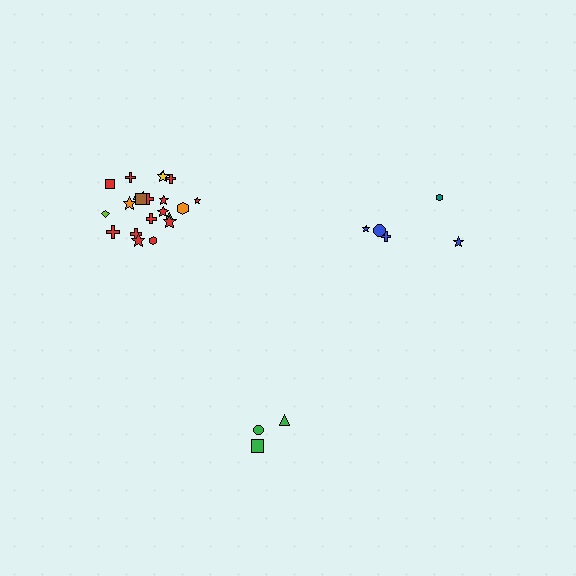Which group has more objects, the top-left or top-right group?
The top-left group.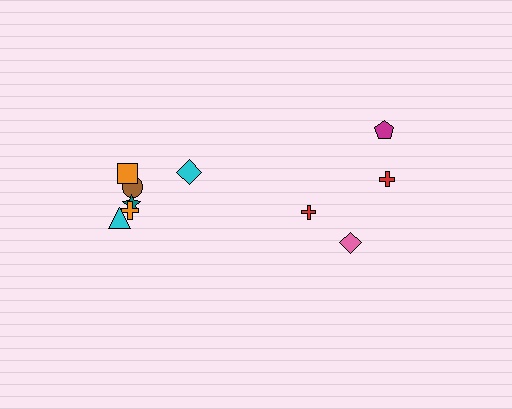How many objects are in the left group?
There are 6 objects.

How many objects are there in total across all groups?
There are 10 objects.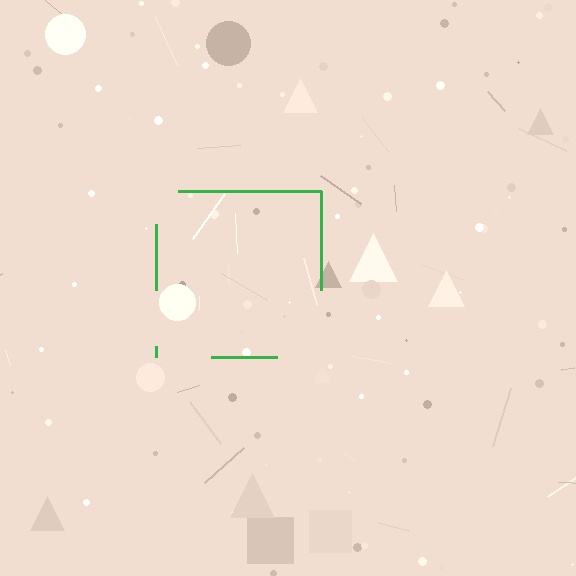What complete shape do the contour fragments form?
The contour fragments form a square.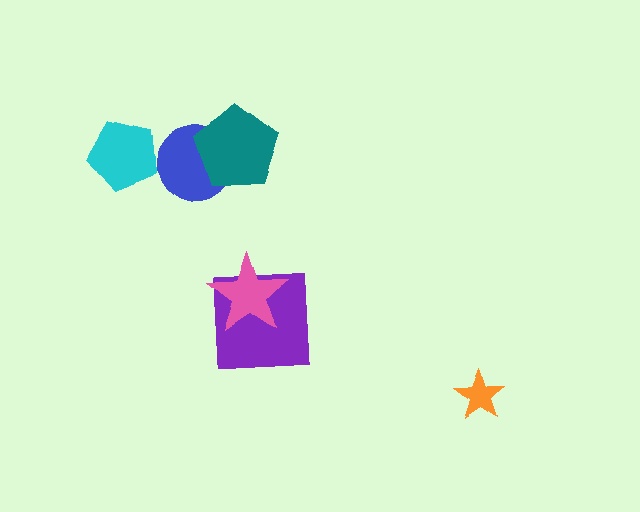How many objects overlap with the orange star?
0 objects overlap with the orange star.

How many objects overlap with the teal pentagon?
1 object overlaps with the teal pentagon.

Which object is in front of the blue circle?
The teal pentagon is in front of the blue circle.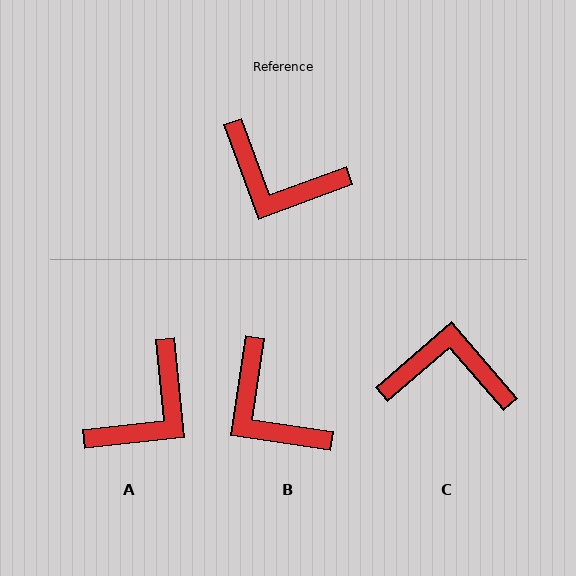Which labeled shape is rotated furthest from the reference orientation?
C, about 159 degrees away.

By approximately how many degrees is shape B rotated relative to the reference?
Approximately 29 degrees clockwise.